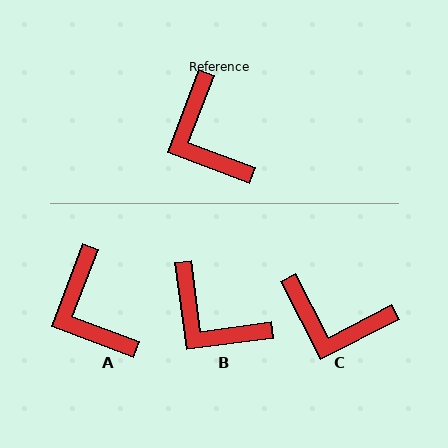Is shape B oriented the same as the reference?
No, it is off by about 28 degrees.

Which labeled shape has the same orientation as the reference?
A.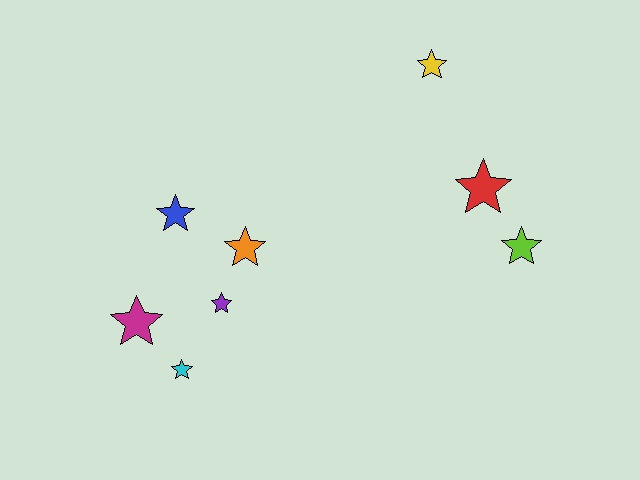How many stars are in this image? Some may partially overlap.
There are 8 stars.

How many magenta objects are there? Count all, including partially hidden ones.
There is 1 magenta object.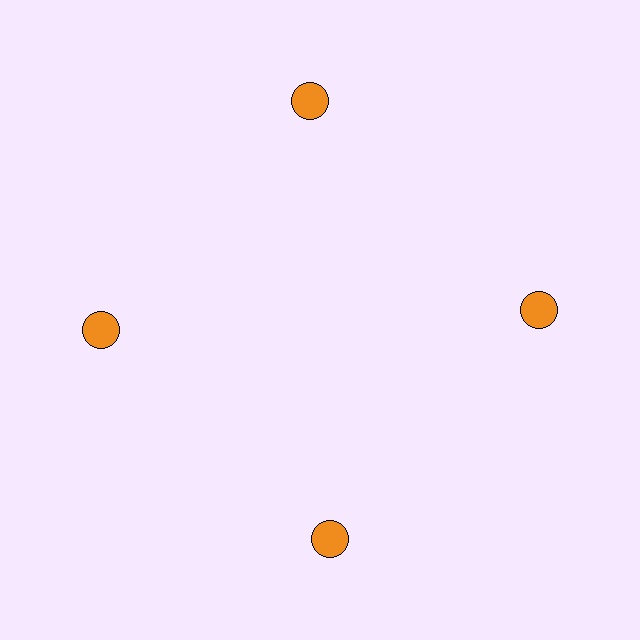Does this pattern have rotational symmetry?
Yes, this pattern has 4-fold rotational symmetry. It looks the same after rotating 90 degrees around the center.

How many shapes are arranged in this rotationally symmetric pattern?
There are 4 shapes, arranged in 4 groups of 1.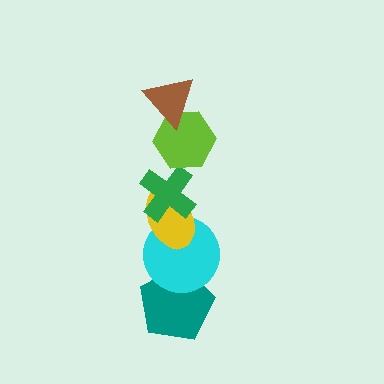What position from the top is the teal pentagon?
The teal pentagon is 6th from the top.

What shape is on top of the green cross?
The lime hexagon is on top of the green cross.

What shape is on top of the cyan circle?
The yellow ellipse is on top of the cyan circle.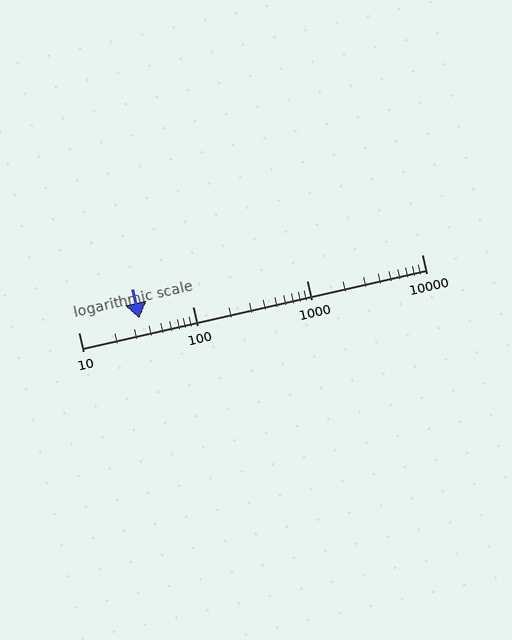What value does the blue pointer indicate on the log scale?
The pointer indicates approximately 34.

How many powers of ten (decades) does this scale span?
The scale spans 3 decades, from 10 to 10000.